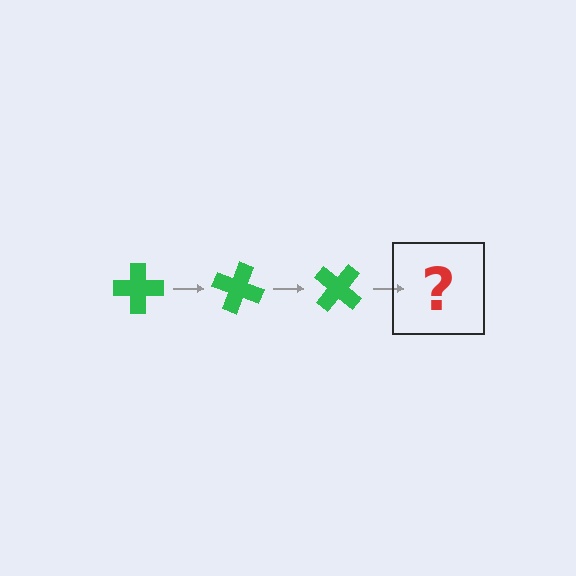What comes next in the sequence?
The next element should be a green cross rotated 60 degrees.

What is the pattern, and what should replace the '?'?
The pattern is that the cross rotates 20 degrees each step. The '?' should be a green cross rotated 60 degrees.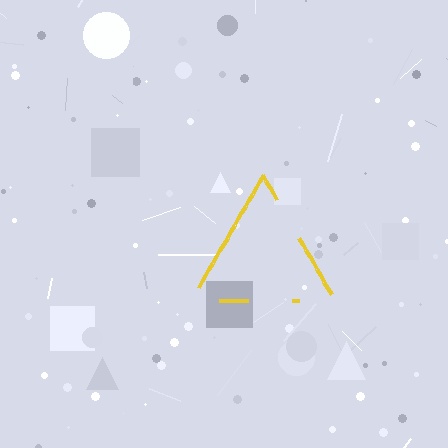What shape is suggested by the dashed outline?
The dashed outline suggests a triangle.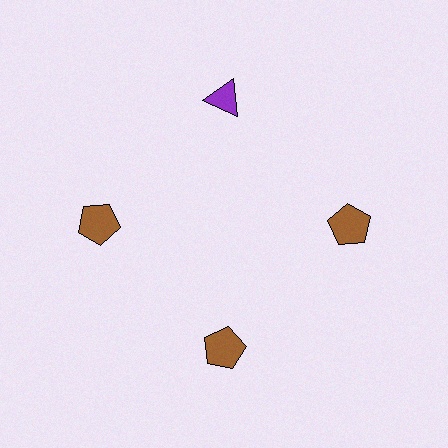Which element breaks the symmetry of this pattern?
The purple triangle at roughly the 12 o'clock position breaks the symmetry. All other shapes are brown pentagons.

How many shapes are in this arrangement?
There are 4 shapes arranged in a ring pattern.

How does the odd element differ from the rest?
It differs in both color (purple instead of brown) and shape (triangle instead of pentagon).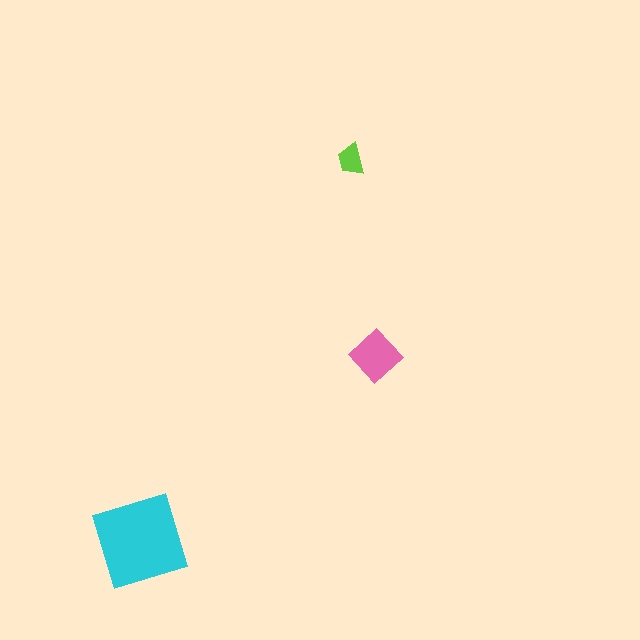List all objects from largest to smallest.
The cyan square, the pink diamond, the lime trapezoid.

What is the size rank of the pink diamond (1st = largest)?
2nd.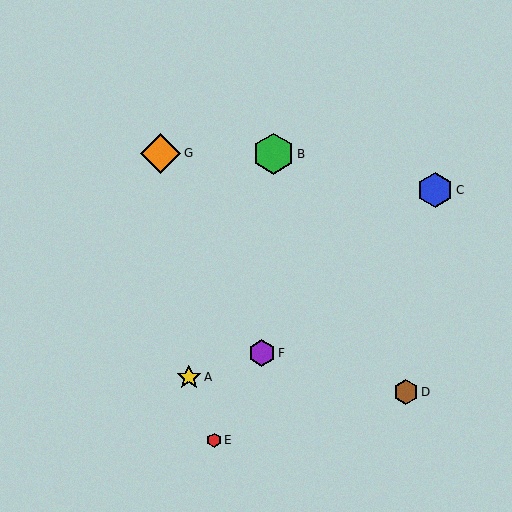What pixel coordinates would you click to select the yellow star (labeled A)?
Click at (189, 377) to select the yellow star A.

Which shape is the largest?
The green hexagon (labeled B) is the largest.